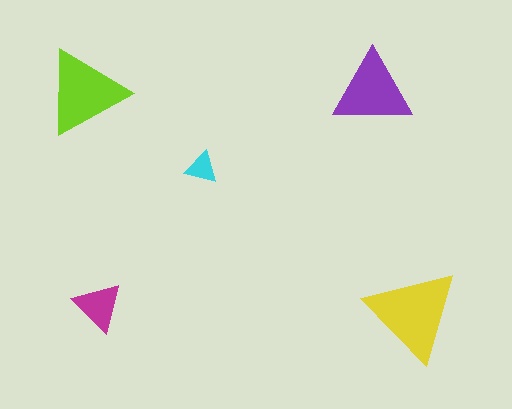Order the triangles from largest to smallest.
the yellow one, the lime one, the purple one, the magenta one, the cyan one.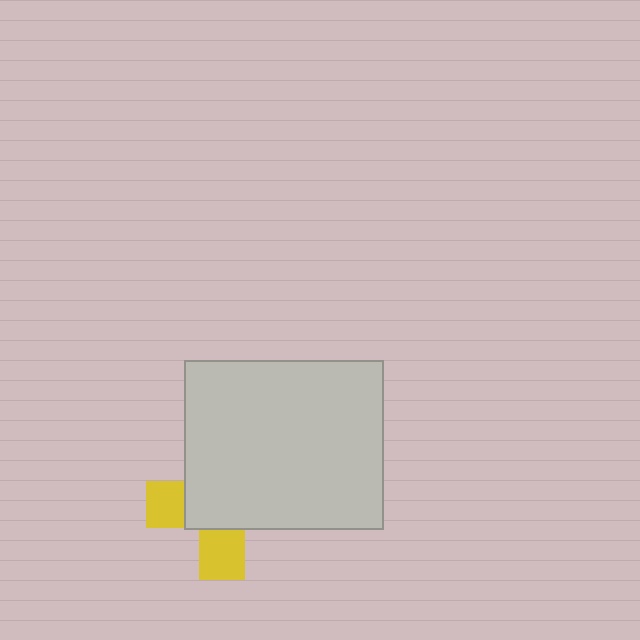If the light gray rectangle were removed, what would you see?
You would see the complete yellow cross.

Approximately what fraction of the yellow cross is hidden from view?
Roughly 66% of the yellow cross is hidden behind the light gray rectangle.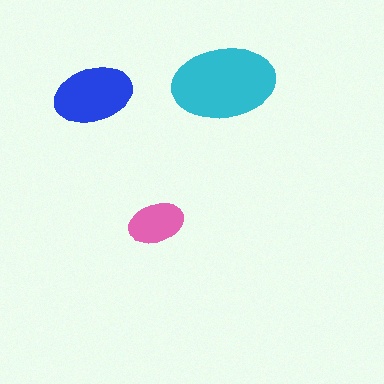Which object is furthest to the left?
The blue ellipse is leftmost.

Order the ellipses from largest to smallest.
the cyan one, the blue one, the pink one.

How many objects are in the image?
There are 3 objects in the image.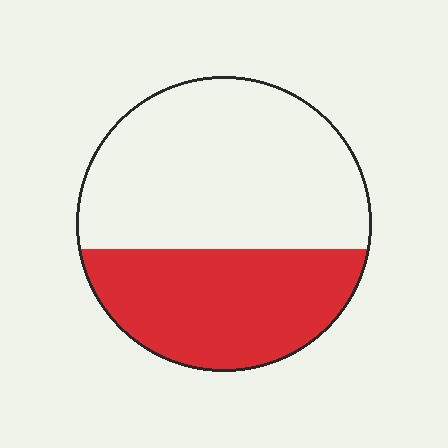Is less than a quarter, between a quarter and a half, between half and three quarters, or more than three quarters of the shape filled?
Between a quarter and a half.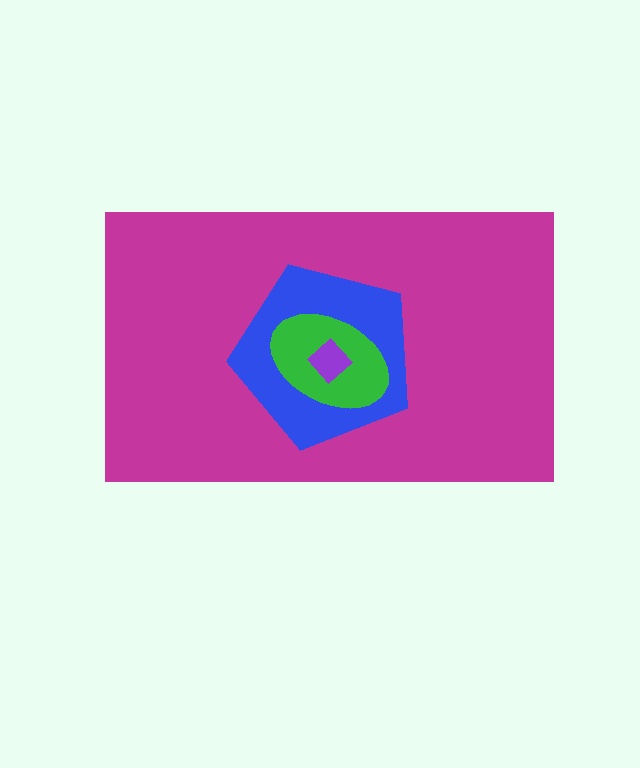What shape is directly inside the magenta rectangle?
The blue pentagon.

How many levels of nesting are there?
4.